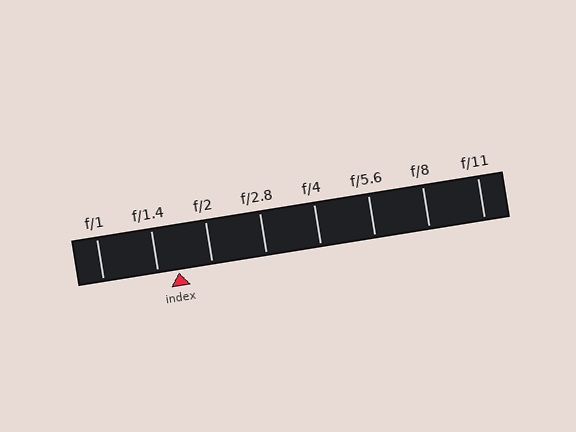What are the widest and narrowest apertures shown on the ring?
The widest aperture shown is f/1 and the narrowest is f/11.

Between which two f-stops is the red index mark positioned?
The index mark is between f/1.4 and f/2.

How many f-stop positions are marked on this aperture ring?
There are 8 f-stop positions marked.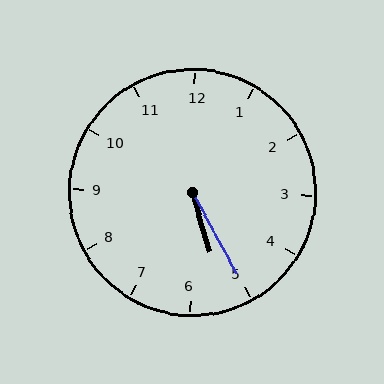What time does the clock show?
5:25.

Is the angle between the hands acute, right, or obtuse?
It is acute.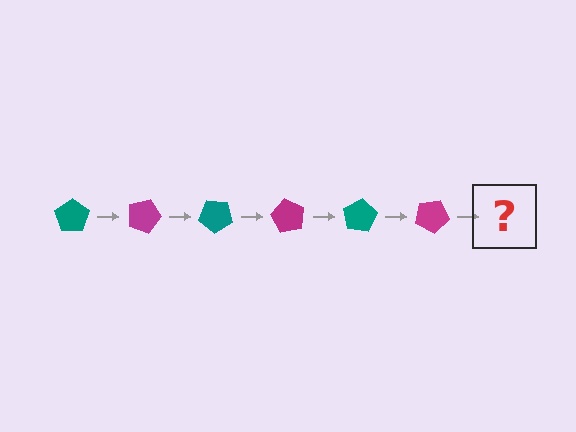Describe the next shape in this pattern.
It should be a teal pentagon, rotated 120 degrees from the start.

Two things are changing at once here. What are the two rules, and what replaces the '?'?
The two rules are that it rotates 20 degrees each step and the color cycles through teal and magenta. The '?' should be a teal pentagon, rotated 120 degrees from the start.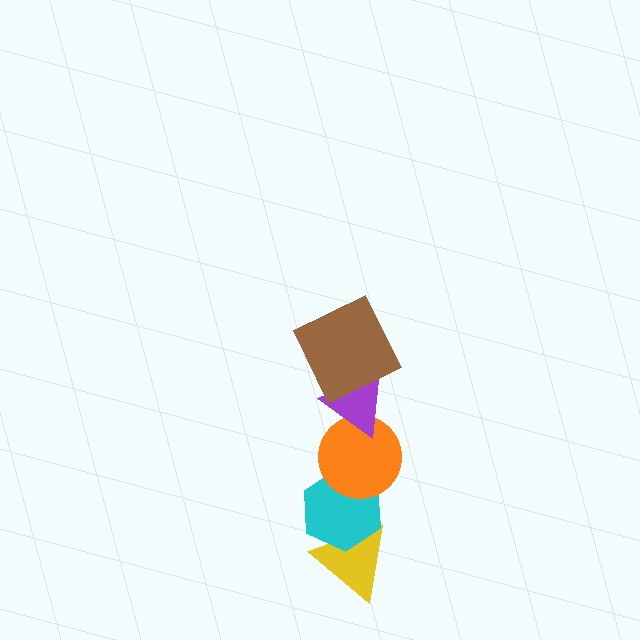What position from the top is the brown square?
The brown square is 1st from the top.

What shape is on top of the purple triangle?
The brown square is on top of the purple triangle.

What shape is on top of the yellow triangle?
The cyan hexagon is on top of the yellow triangle.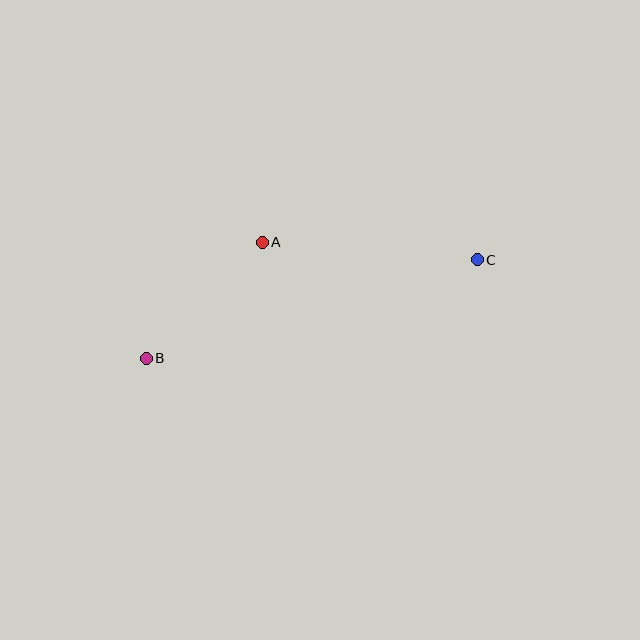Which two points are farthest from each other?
Points B and C are farthest from each other.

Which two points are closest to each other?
Points A and B are closest to each other.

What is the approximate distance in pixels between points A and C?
The distance between A and C is approximately 216 pixels.